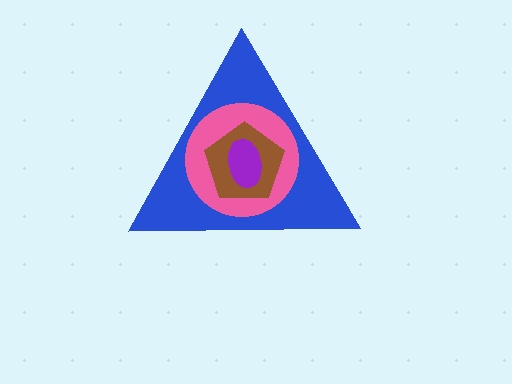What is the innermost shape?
The purple ellipse.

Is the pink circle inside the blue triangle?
Yes.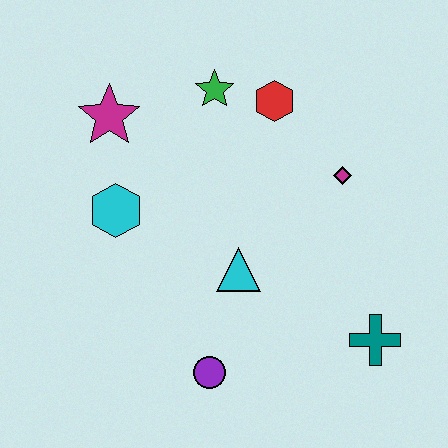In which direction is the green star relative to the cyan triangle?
The green star is above the cyan triangle.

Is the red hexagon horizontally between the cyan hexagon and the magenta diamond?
Yes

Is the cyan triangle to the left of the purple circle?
No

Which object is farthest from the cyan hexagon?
The teal cross is farthest from the cyan hexagon.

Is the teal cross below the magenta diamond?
Yes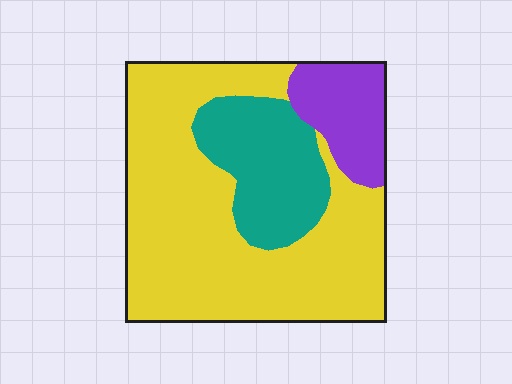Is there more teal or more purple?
Teal.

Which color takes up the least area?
Purple, at roughly 15%.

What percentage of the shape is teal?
Teal covers 21% of the shape.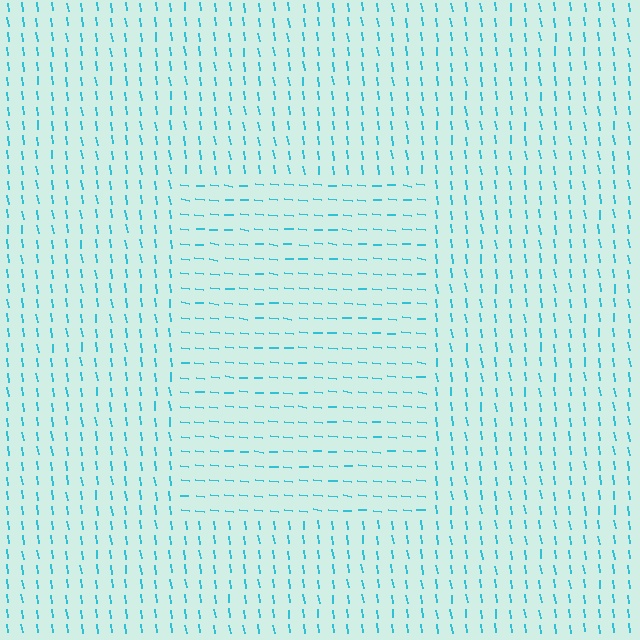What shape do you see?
I see a rectangle.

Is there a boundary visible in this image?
Yes, there is a texture boundary formed by a change in line orientation.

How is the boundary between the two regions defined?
The boundary is defined purely by a change in line orientation (approximately 76 degrees difference). All lines are the same color and thickness.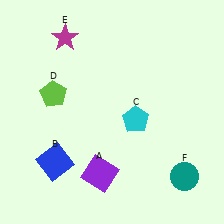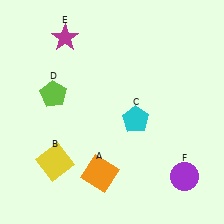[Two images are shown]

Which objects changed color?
A changed from purple to orange. B changed from blue to yellow. F changed from teal to purple.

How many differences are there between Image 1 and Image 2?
There are 3 differences between the two images.